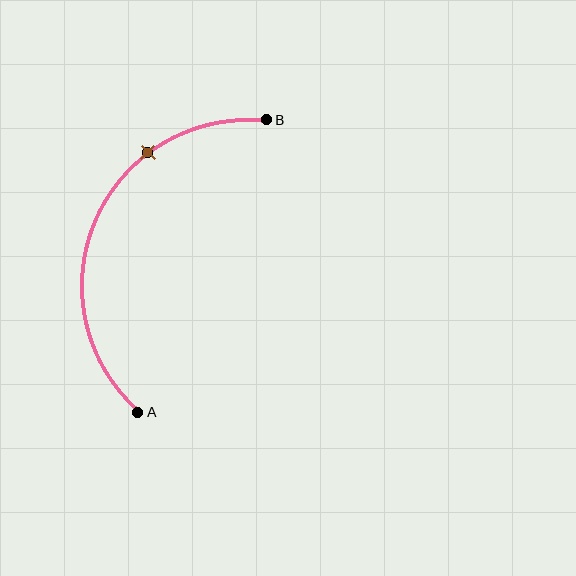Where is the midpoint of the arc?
The arc midpoint is the point on the curve farthest from the straight line joining A and B. It sits to the left of that line.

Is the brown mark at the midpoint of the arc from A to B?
No. The brown mark lies on the arc but is closer to endpoint B. The arc midpoint would be at the point on the curve equidistant along the arc from both A and B.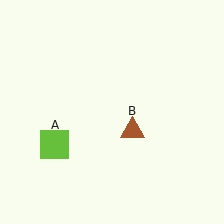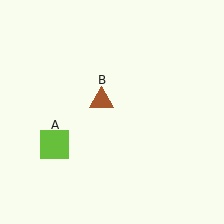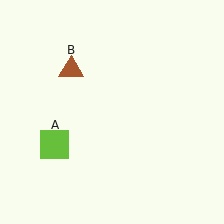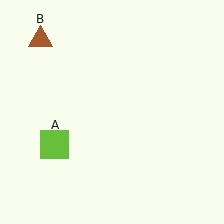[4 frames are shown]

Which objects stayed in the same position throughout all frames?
Lime square (object A) remained stationary.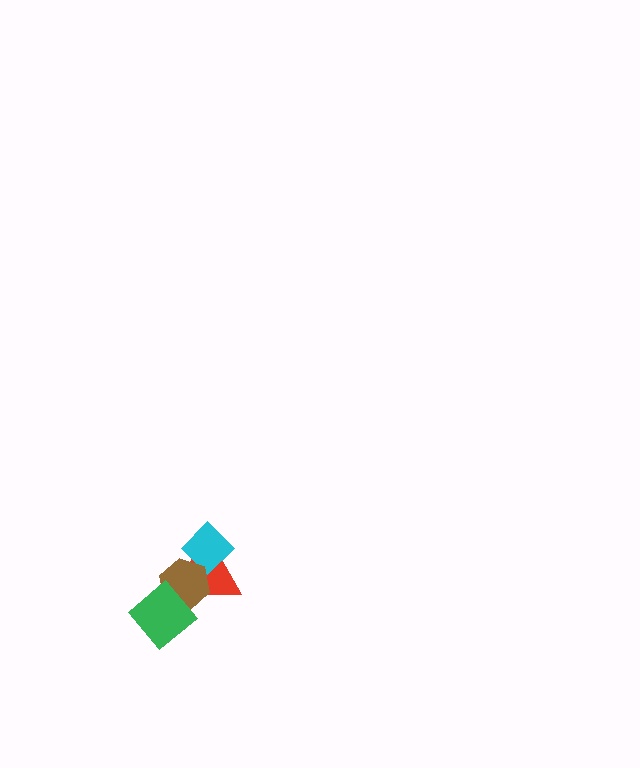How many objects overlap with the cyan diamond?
2 objects overlap with the cyan diamond.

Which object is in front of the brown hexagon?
The green diamond is in front of the brown hexagon.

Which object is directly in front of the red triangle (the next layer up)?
The cyan diamond is directly in front of the red triangle.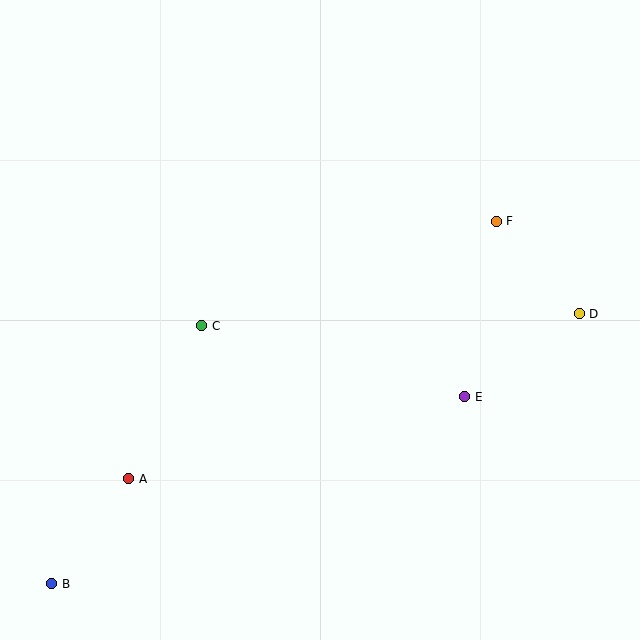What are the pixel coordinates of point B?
Point B is at (52, 584).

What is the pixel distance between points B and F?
The distance between B and F is 573 pixels.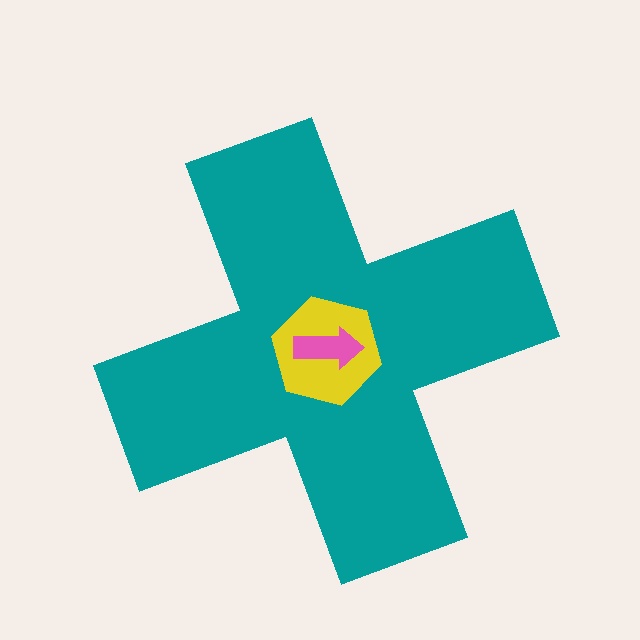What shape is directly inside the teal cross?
The yellow hexagon.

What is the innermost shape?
The pink arrow.